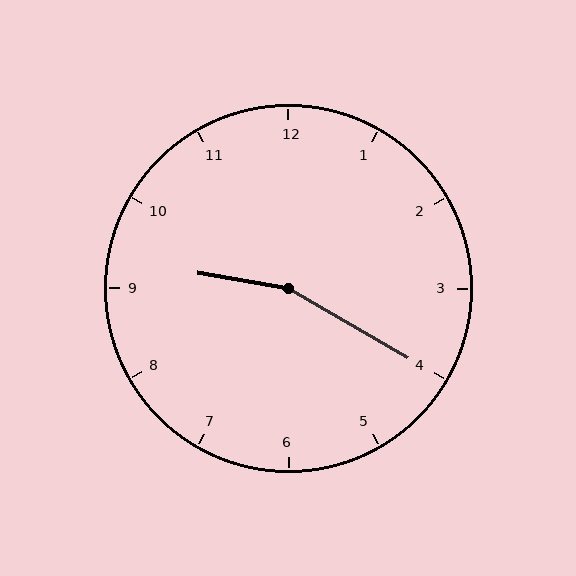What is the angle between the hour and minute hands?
Approximately 160 degrees.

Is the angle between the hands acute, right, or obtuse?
It is obtuse.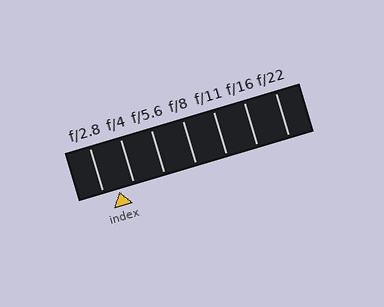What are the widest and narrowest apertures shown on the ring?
The widest aperture shown is f/2.8 and the narrowest is f/22.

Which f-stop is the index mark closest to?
The index mark is closest to f/4.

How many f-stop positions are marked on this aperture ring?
There are 7 f-stop positions marked.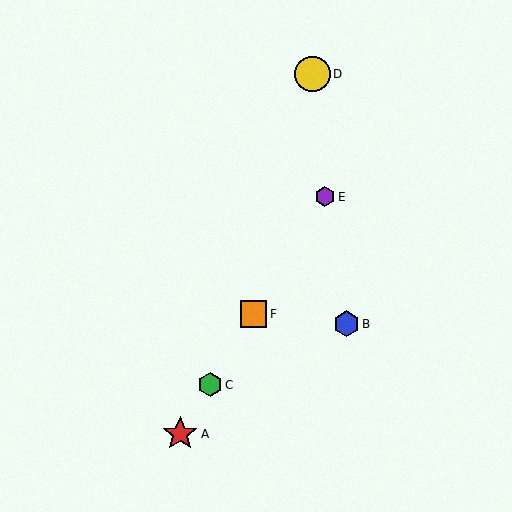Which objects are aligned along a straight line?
Objects A, C, E, F are aligned along a straight line.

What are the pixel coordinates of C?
Object C is at (210, 385).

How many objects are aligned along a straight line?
4 objects (A, C, E, F) are aligned along a straight line.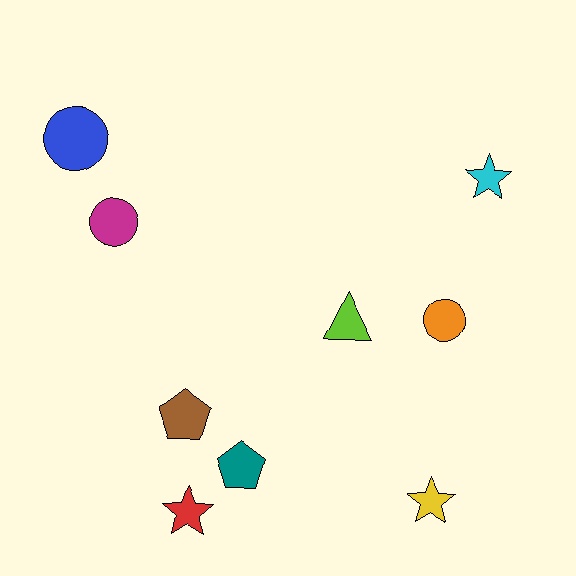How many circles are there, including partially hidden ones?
There are 3 circles.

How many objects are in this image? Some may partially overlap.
There are 9 objects.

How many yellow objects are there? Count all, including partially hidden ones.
There is 1 yellow object.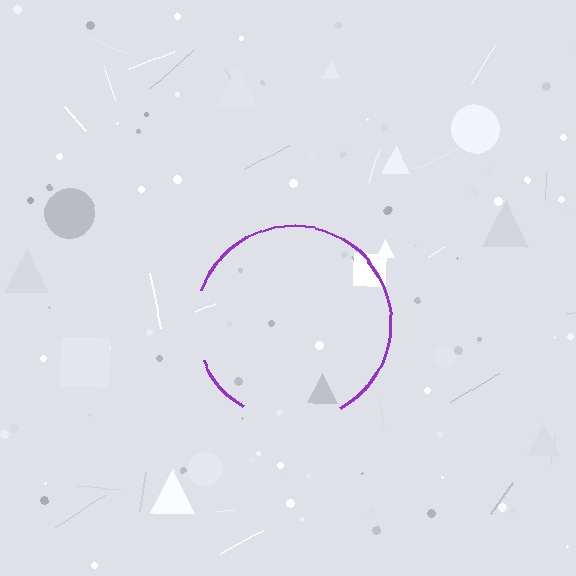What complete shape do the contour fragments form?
The contour fragments form a circle.